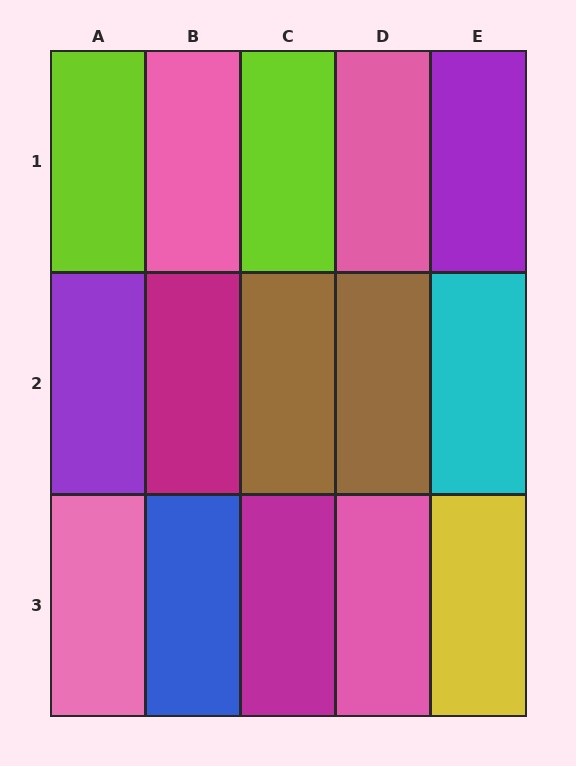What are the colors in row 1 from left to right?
Lime, pink, lime, pink, purple.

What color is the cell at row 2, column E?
Cyan.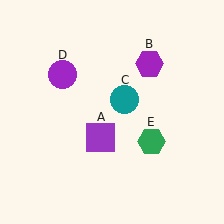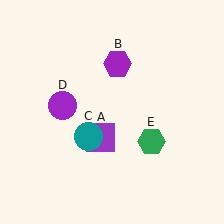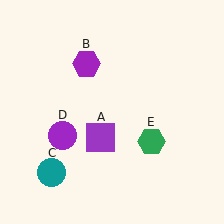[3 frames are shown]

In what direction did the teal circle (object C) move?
The teal circle (object C) moved down and to the left.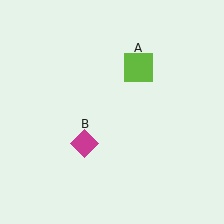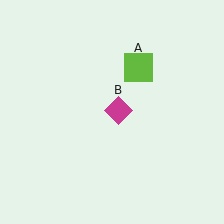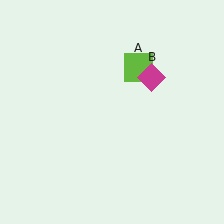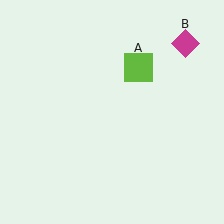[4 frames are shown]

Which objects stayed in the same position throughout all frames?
Lime square (object A) remained stationary.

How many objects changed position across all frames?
1 object changed position: magenta diamond (object B).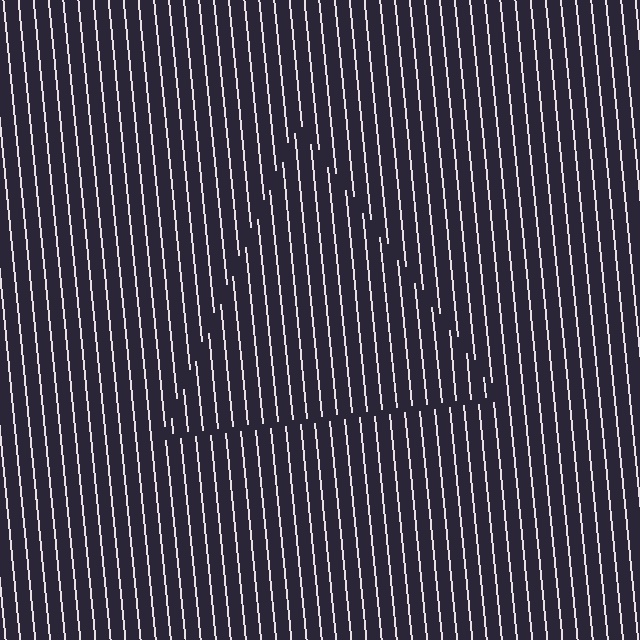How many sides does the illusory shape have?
3 sides — the line-ends trace a triangle.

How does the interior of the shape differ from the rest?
The interior of the shape contains the same grating, shifted by half a period — the contour is defined by the phase discontinuity where line-ends from the inner and outer gratings abut.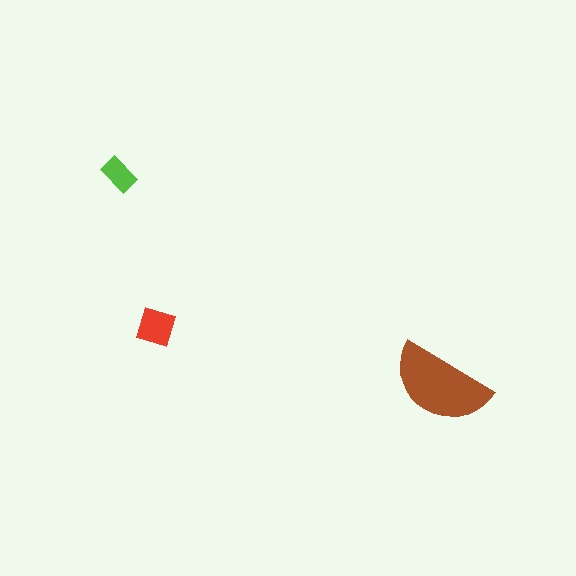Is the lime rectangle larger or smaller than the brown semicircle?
Smaller.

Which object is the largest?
The brown semicircle.